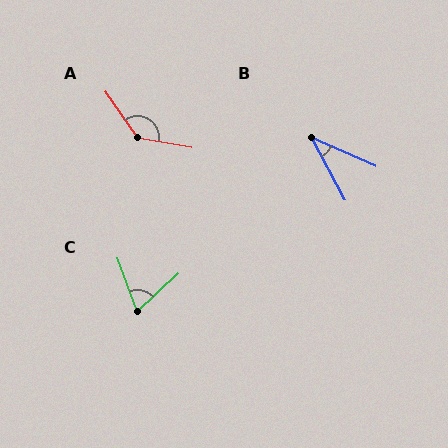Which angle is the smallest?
B, at approximately 38 degrees.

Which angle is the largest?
A, at approximately 135 degrees.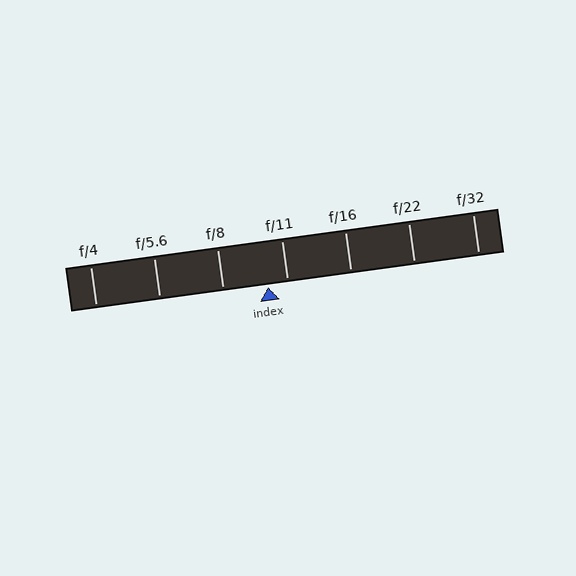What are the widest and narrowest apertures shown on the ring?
The widest aperture shown is f/4 and the narrowest is f/32.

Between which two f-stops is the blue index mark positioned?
The index mark is between f/8 and f/11.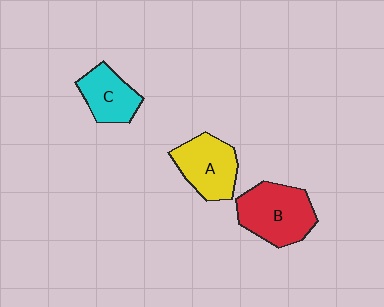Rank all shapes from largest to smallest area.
From largest to smallest: B (red), A (yellow), C (cyan).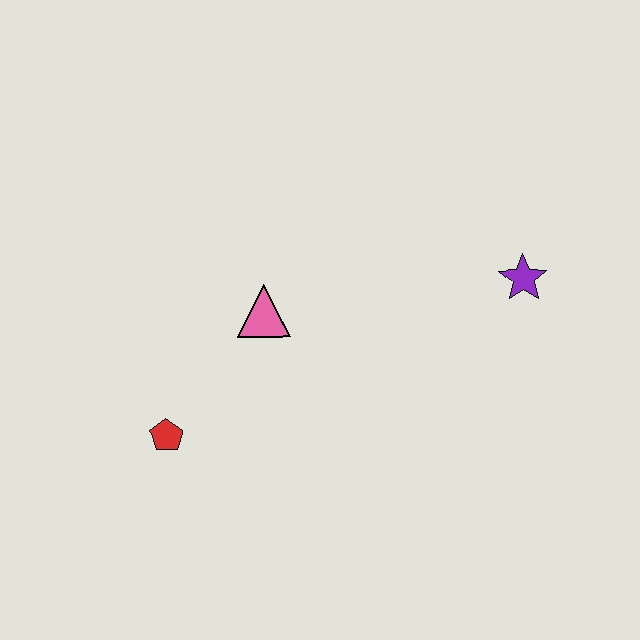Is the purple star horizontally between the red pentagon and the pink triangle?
No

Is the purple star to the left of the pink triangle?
No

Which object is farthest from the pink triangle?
The purple star is farthest from the pink triangle.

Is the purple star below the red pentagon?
No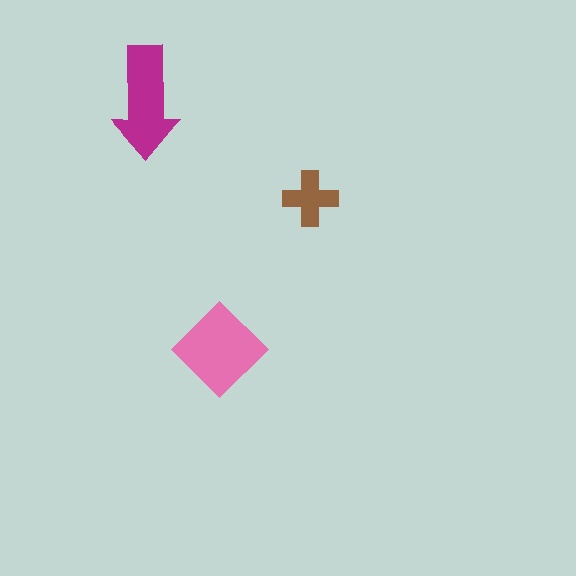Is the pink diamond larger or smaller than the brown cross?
Larger.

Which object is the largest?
The pink diamond.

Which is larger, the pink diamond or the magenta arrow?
The pink diamond.